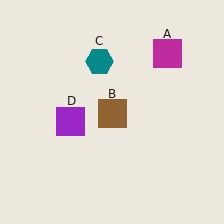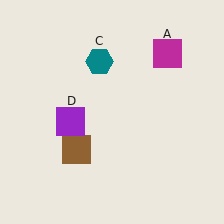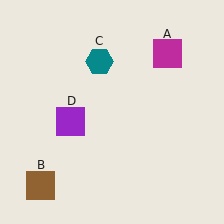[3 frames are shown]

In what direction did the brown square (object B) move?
The brown square (object B) moved down and to the left.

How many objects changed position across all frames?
1 object changed position: brown square (object B).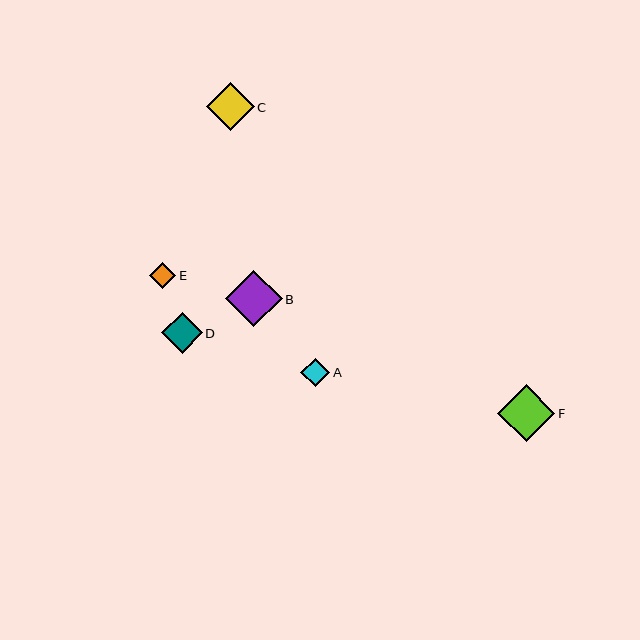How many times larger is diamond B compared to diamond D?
Diamond B is approximately 1.4 times the size of diamond D.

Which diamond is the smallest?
Diamond E is the smallest with a size of approximately 27 pixels.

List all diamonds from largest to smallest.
From largest to smallest: F, B, C, D, A, E.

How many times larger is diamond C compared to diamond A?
Diamond C is approximately 1.7 times the size of diamond A.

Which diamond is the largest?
Diamond F is the largest with a size of approximately 57 pixels.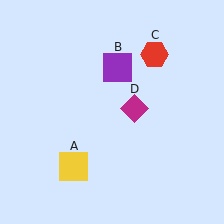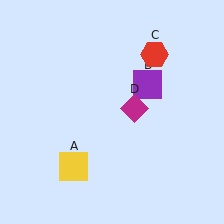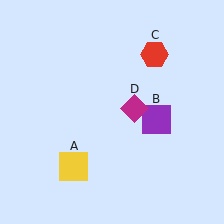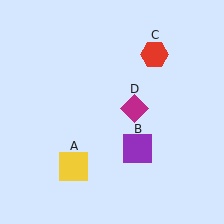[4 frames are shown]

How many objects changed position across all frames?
1 object changed position: purple square (object B).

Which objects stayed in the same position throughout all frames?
Yellow square (object A) and red hexagon (object C) and magenta diamond (object D) remained stationary.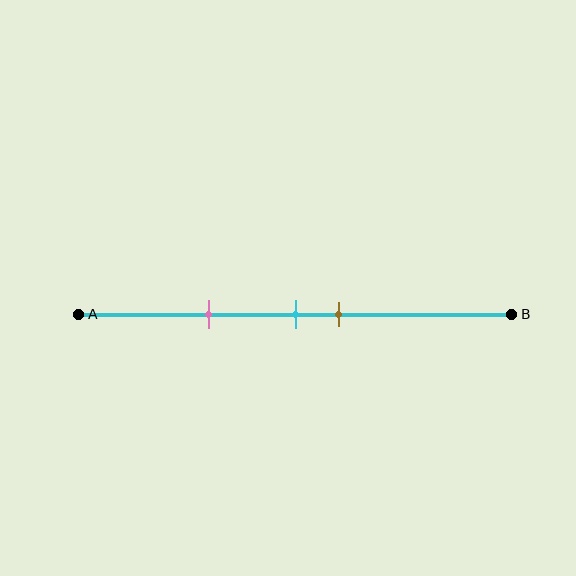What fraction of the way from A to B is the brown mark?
The brown mark is approximately 60% (0.6) of the way from A to B.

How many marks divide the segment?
There are 3 marks dividing the segment.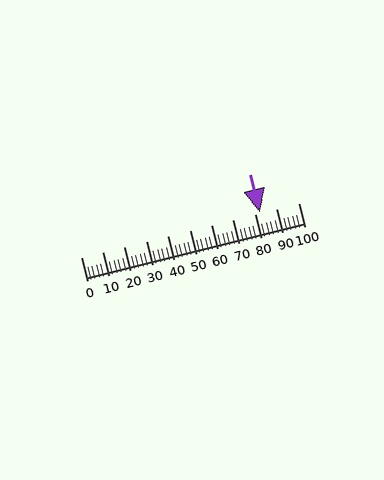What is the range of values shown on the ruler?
The ruler shows values from 0 to 100.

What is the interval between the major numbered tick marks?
The major tick marks are spaced 10 units apart.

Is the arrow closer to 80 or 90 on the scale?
The arrow is closer to 80.